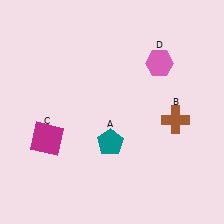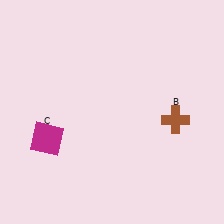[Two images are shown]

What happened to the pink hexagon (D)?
The pink hexagon (D) was removed in Image 2. It was in the top-right area of Image 1.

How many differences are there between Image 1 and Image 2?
There are 2 differences between the two images.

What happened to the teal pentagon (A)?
The teal pentagon (A) was removed in Image 2. It was in the bottom-left area of Image 1.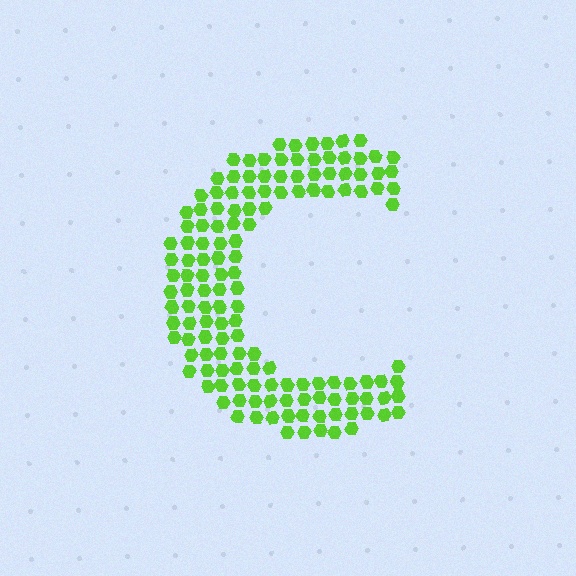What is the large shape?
The large shape is the letter C.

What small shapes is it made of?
It is made of small hexagons.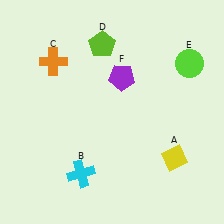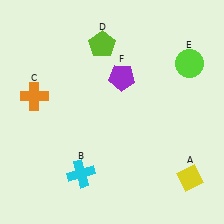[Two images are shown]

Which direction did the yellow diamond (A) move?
The yellow diamond (A) moved down.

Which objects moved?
The objects that moved are: the yellow diamond (A), the orange cross (C).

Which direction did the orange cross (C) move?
The orange cross (C) moved down.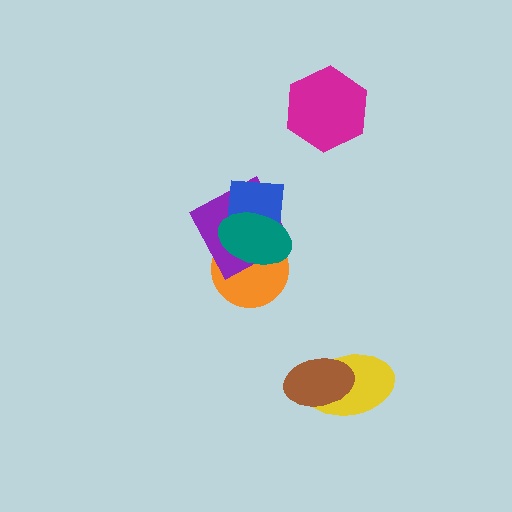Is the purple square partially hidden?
Yes, it is partially covered by another shape.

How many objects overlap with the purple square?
3 objects overlap with the purple square.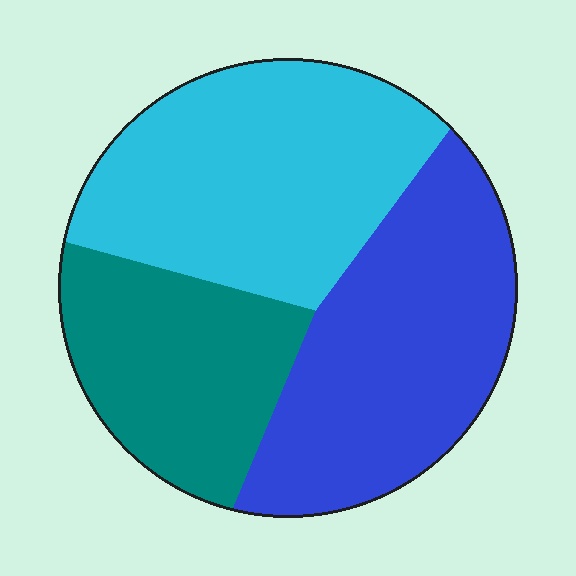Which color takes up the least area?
Teal, at roughly 25%.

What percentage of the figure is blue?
Blue covers about 35% of the figure.